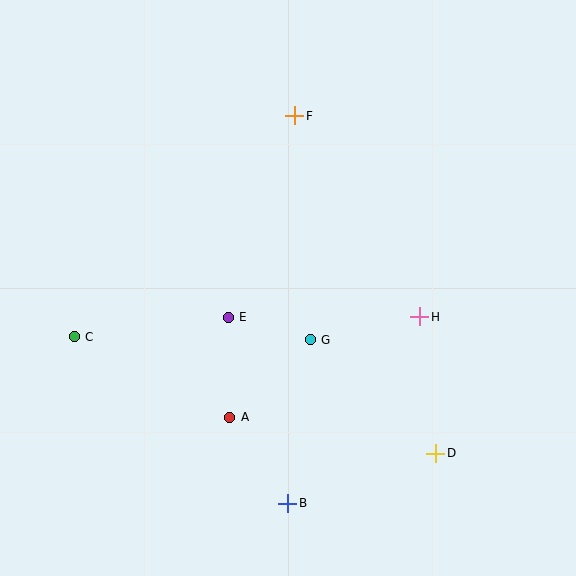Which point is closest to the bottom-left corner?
Point C is closest to the bottom-left corner.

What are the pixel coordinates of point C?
Point C is at (74, 337).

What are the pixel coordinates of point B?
Point B is at (288, 503).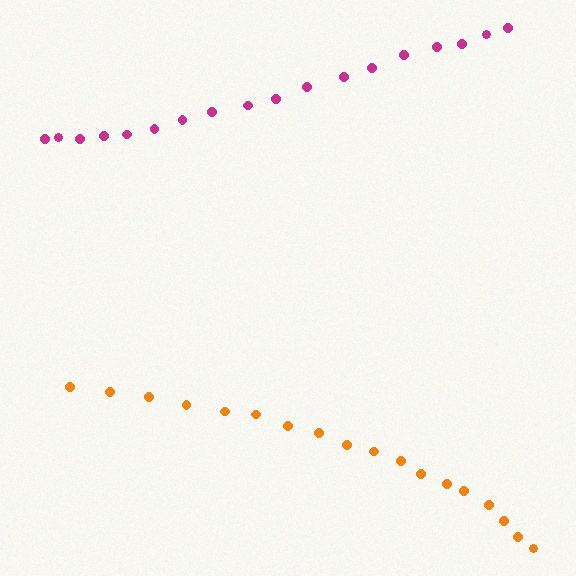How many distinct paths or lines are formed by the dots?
There are 2 distinct paths.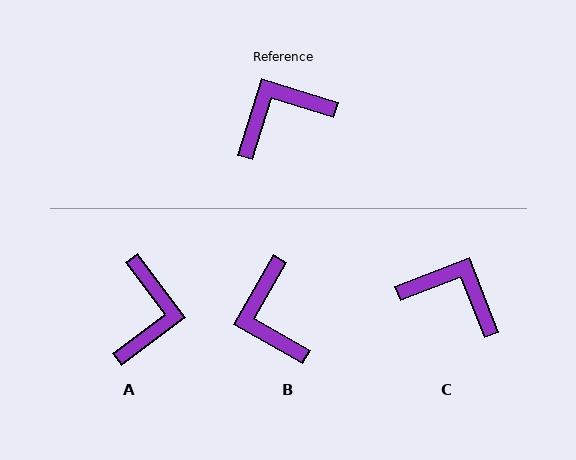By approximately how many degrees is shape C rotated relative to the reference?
Approximately 51 degrees clockwise.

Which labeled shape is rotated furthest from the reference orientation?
A, about 126 degrees away.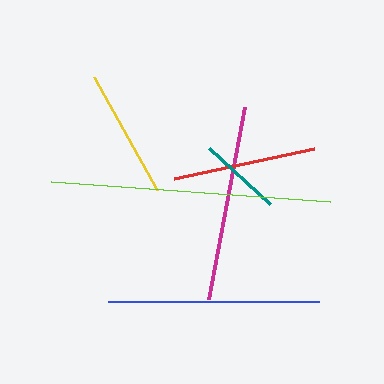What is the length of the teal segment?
The teal segment is approximately 83 pixels long.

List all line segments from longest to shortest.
From longest to shortest: lime, blue, magenta, red, yellow, teal.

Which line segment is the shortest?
The teal line is the shortest at approximately 83 pixels.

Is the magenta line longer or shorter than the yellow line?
The magenta line is longer than the yellow line.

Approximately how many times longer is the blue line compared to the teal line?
The blue line is approximately 2.5 times the length of the teal line.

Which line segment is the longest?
The lime line is the longest at approximately 279 pixels.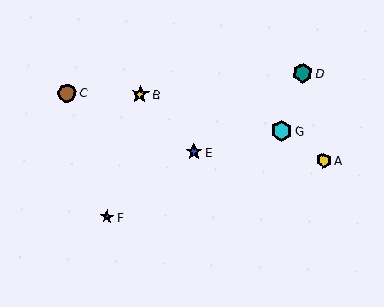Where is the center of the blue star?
The center of the blue star is at (194, 152).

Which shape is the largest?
The cyan hexagon (labeled G) is the largest.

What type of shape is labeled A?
Shape A is a yellow hexagon.